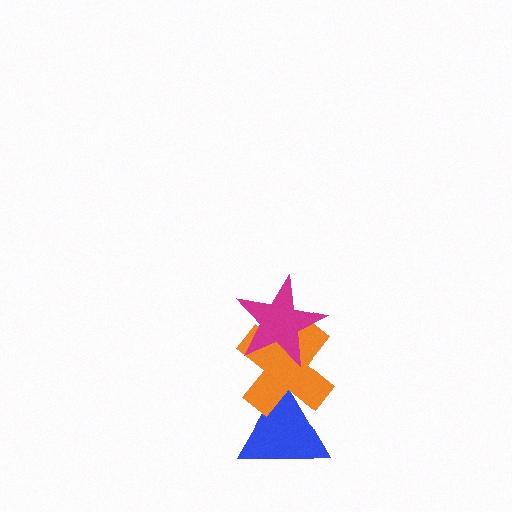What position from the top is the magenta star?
The magenta star is 1st from the top.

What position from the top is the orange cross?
The orange cross is 2nd from the top.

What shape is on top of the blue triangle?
The orange cross is on top of the blue triangle.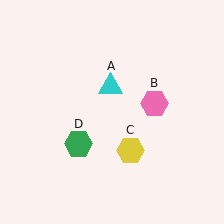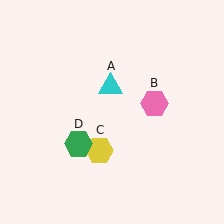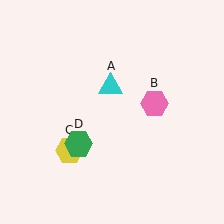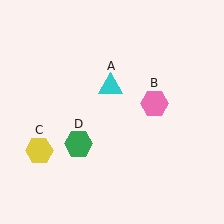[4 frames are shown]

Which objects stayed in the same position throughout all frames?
Cyan triangle (object A) and pink hexagon (object B) and green hexagon (object D) remained stationary.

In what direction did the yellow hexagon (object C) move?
The yellow hexagon (object C) moved left.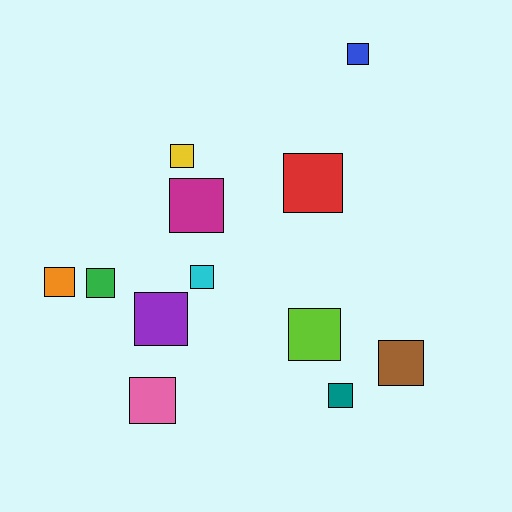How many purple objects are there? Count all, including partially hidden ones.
There is 1 purple object.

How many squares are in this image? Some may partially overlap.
There are 12 squares.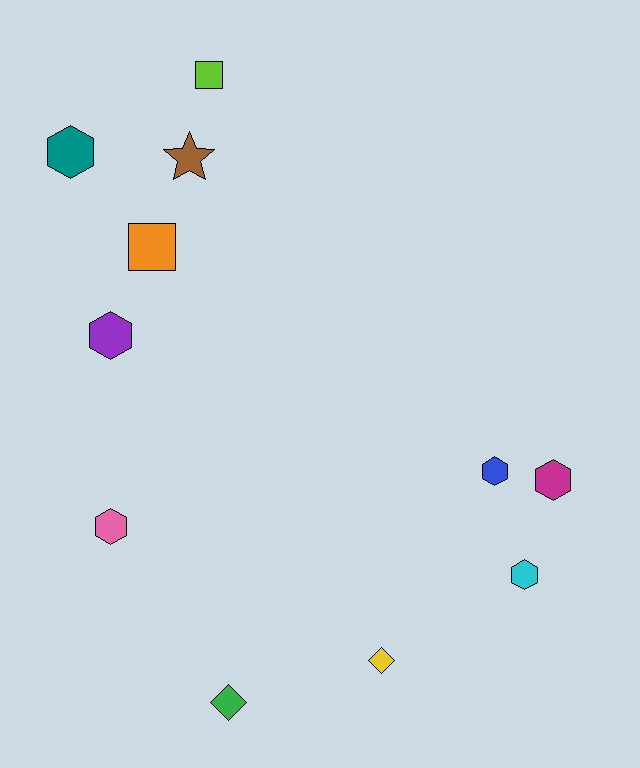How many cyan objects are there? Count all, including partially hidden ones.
There is 1 cyan object.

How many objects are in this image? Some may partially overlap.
There are 11 objects.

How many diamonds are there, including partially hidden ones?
There are 2 diamonds.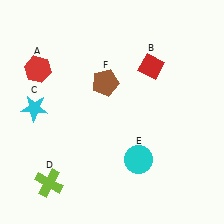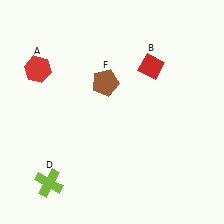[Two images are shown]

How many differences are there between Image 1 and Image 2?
There are 2 differences between the two images.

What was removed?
The cyan star (C), the cyan circle (E) were removed in Image 2.